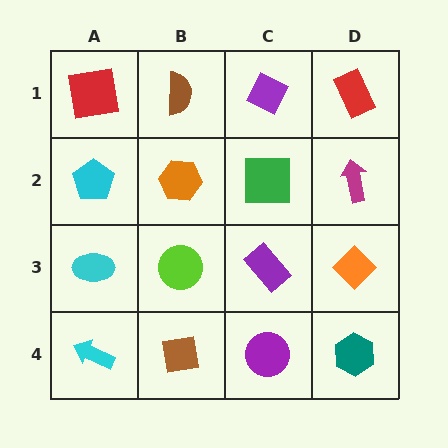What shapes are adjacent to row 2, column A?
A red square (row 1, column A), a cyan ellipse (row 3, column A), an orange hexagon (row 2, column B).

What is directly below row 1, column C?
A green square.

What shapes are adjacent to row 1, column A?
A cyan pentagon (row 2, column A), a brown semicircle (row 1, column B).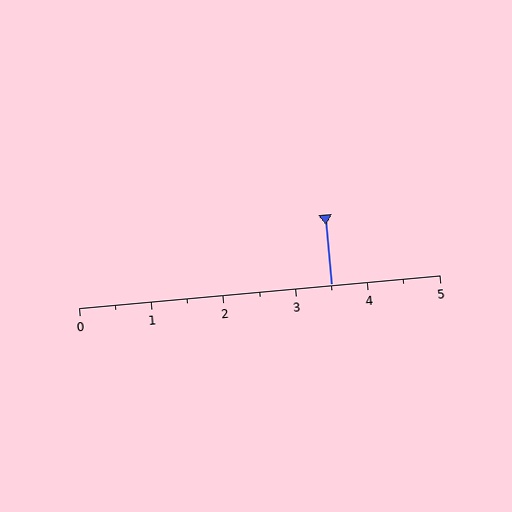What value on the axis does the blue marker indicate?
The marker indicates approximately 3.5.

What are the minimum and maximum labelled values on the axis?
The axis runs from 0 to 5.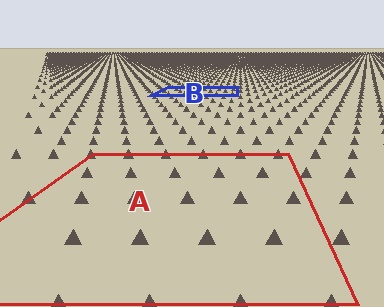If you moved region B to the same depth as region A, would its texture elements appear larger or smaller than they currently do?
They would appear larger. At a closer depth, the same texture elements are projected at a bigger on-screen size.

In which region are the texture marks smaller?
The texture marks are smaller in region B, because it is farther away.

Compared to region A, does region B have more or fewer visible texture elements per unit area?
Region B has more texture elements per unit area — they are packed more densely because it is farther away.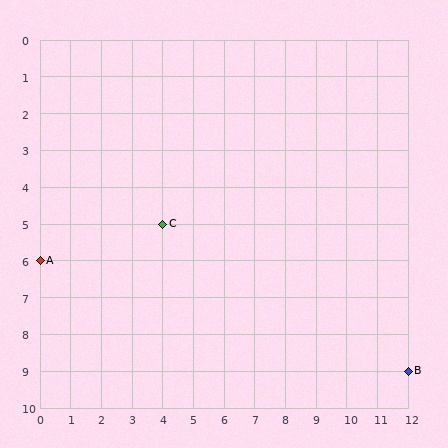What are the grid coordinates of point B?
Point B is at grid coordinates (12, 9).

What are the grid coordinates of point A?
Point A is at grid coordinates (0, 6).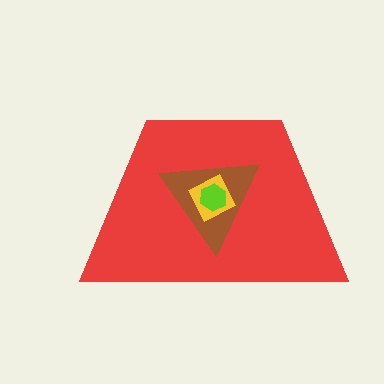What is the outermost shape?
The red trapezoid.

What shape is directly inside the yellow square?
The lime hexagon.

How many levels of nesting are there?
4.